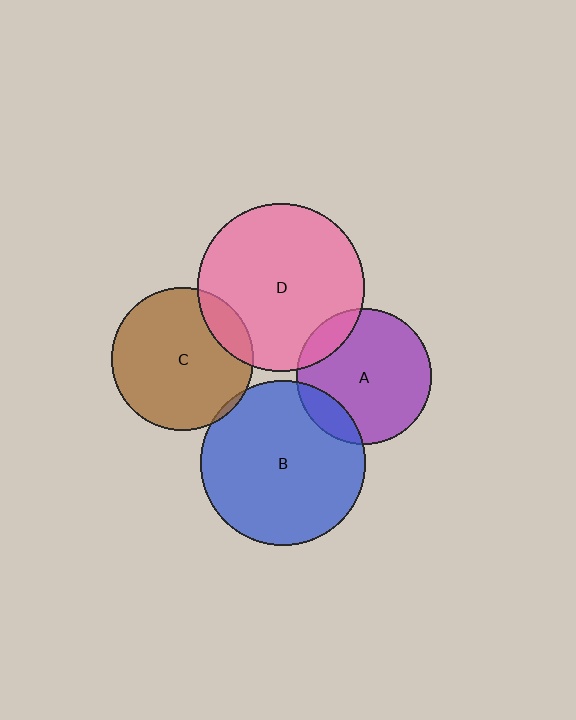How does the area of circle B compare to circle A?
Approximately 1.5 times.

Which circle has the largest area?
Circle D (pink).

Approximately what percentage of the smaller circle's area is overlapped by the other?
Approximately 5%.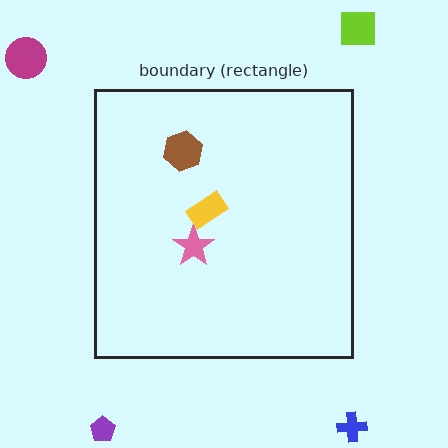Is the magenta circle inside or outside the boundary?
Outside.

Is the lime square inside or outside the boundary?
Outside.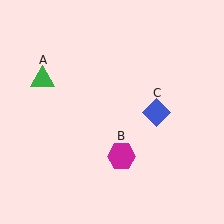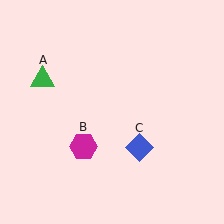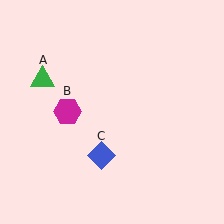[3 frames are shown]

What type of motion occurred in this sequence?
The magenta hexagon (object B), blue diamond (object C) rotated clockwise around the center of the scene.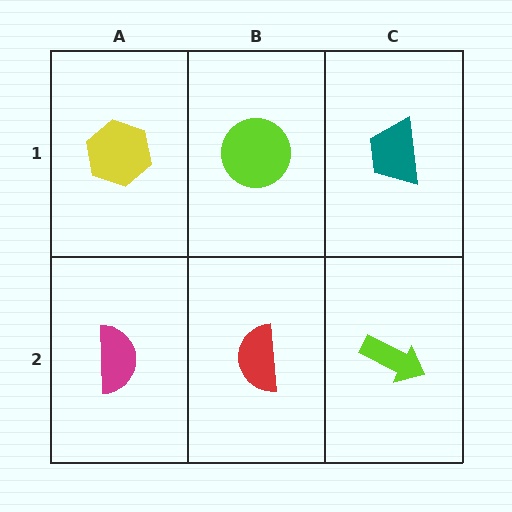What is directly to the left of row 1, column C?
A lime circle.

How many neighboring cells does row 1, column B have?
3.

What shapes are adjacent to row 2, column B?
A lime circle (row 1, column B), a magenta semicircle (row 2, column A), a lime arrow (row 2, column C).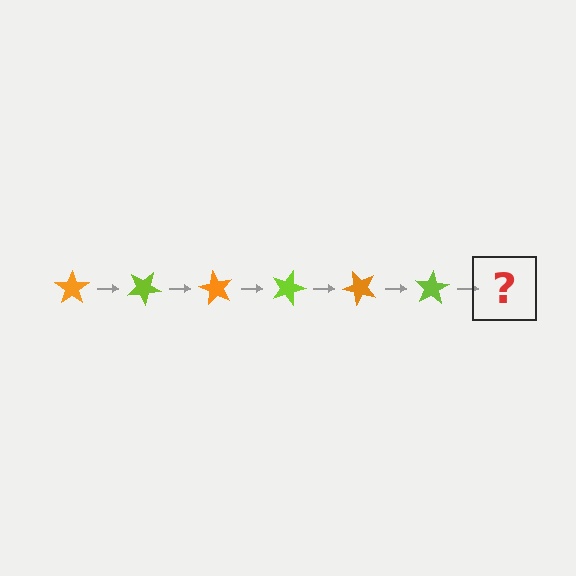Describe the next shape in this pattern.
It should be an orange star, rotated 180 degrees from the start.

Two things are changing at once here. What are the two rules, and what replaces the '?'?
The two rules are that it rotates 30 degrees each step and the color cycles through orange and lime. The '?' should be an orange star, rotated 180 degrees from the start.